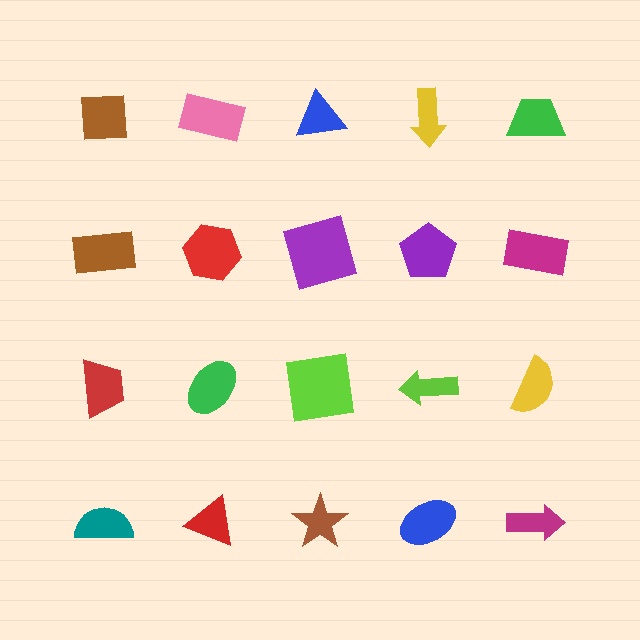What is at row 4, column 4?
A blue ellipse.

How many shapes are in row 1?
5 shapes.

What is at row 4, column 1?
A teal semicircle.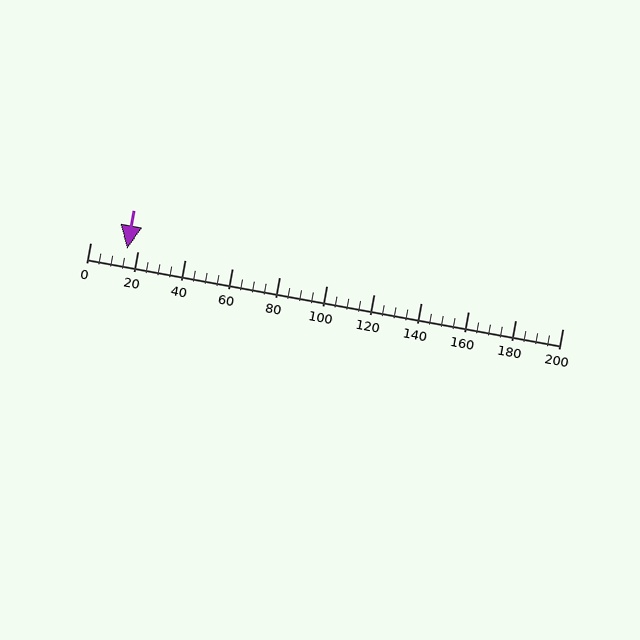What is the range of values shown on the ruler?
The ruler shows values from 0 to 200.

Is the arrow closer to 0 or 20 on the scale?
The arrow is closer to 20.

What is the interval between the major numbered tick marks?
The major tick marks are spaced 20 units apart.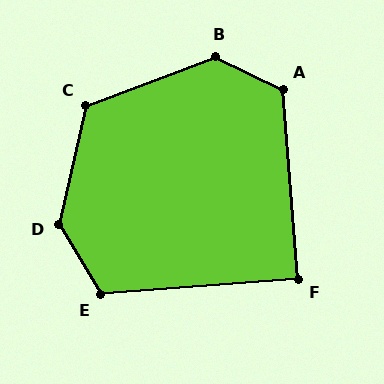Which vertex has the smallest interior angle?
F, at approximately 90 degrees.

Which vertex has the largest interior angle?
D, at approximately 136 degrees.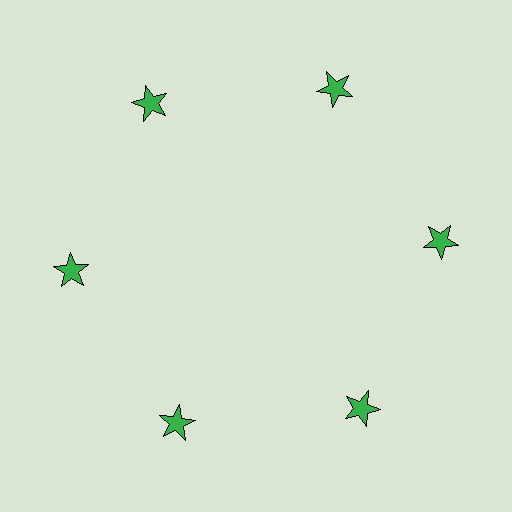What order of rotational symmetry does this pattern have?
This pattern has 6-fold rotational symmetry.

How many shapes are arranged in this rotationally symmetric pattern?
There are 6 shapes, arranged in 6 groups of 1.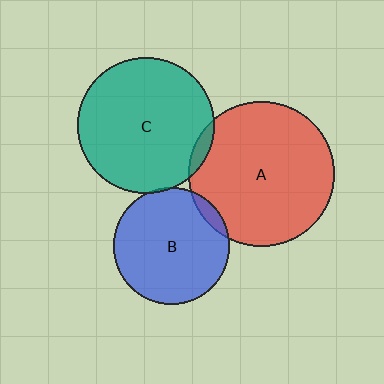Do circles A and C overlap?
Yes.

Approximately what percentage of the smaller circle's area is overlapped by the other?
Approximately 5%.